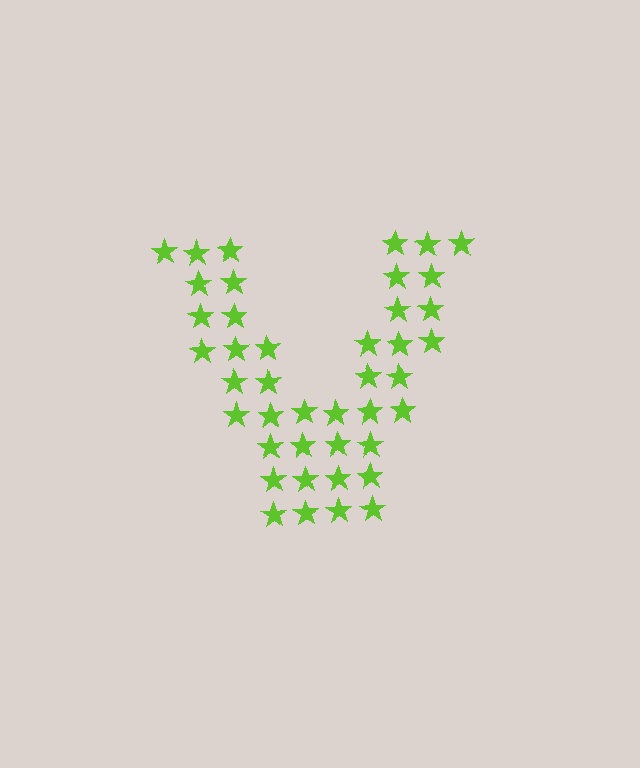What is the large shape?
The large shape is the letter V.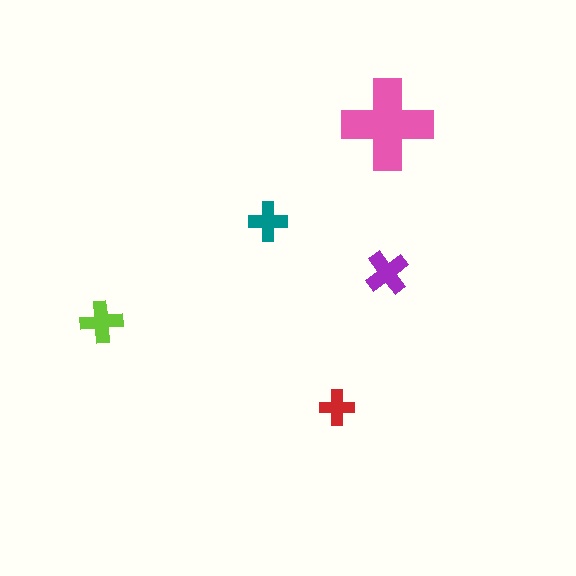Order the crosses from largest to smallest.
the pink one, the purple one, the lime one, the teal one, the red one.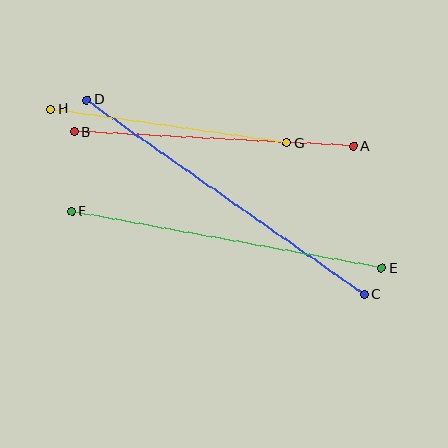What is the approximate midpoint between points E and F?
The midpoint is at approximately (227, 240) pixels.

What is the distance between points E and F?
The distance is approximately 315 pixels.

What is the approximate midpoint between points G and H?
The midpoint is at approximately (169, 126) pixels.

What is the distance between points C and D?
The distance is approximately 339 pixels.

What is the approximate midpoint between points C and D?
The midpoint is at approximately (225, 197) pixels.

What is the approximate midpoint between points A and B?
The midpoint is at approximately (214, 139) pixels.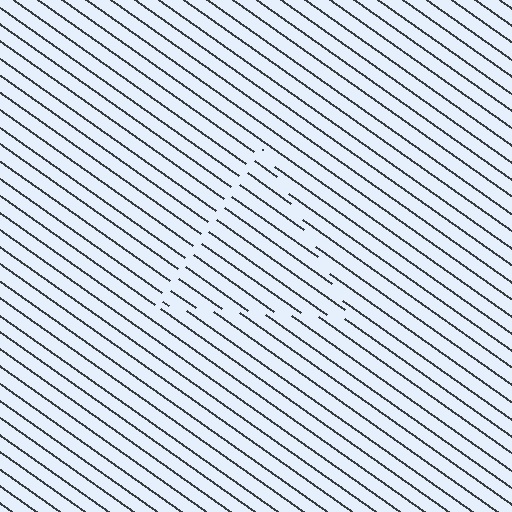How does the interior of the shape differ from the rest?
The interior of the shape contains the same grating, shifted by half a period — the contour is defined by the phase discontinuity where line-ends from the inner and outer gratings abut.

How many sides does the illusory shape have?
3 sides — the line-ends trace a triangle.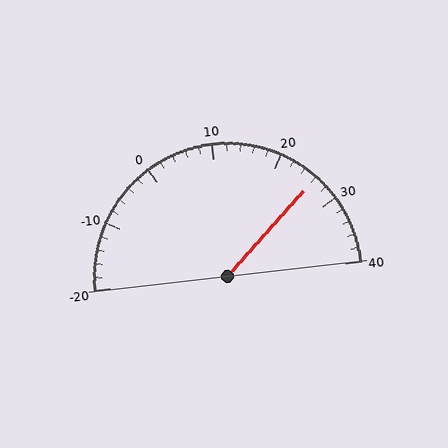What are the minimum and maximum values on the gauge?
The gauge ranges from -20 to 40.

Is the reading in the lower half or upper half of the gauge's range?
The reading is in the upper half of the range (-20 to 40).